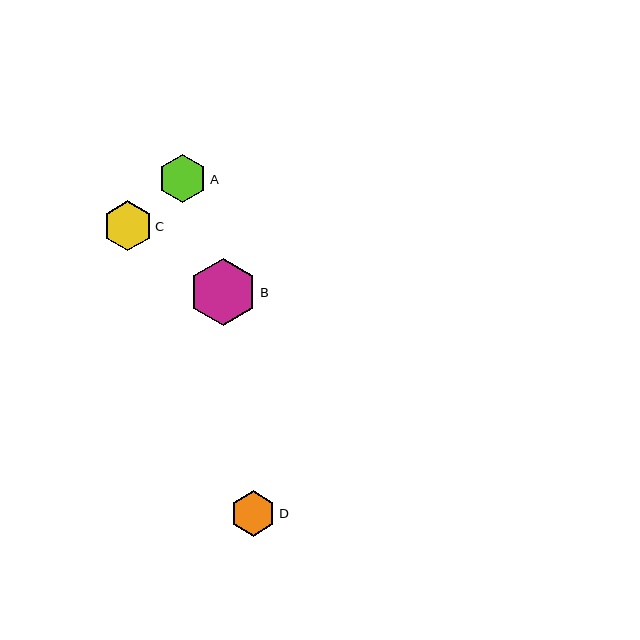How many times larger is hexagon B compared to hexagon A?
Hexagon B is approximately 1.4 times the size of hexagon A.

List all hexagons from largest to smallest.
From largest to smallest: B, C, A, D.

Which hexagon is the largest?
Hexagon B is the largest with a size of approximately 67 pixels.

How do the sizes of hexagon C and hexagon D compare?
Hexagon C and hexagon D are approximately the same size.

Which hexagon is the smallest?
Hexagon D is the smallest with a size of approximately 45 pixels.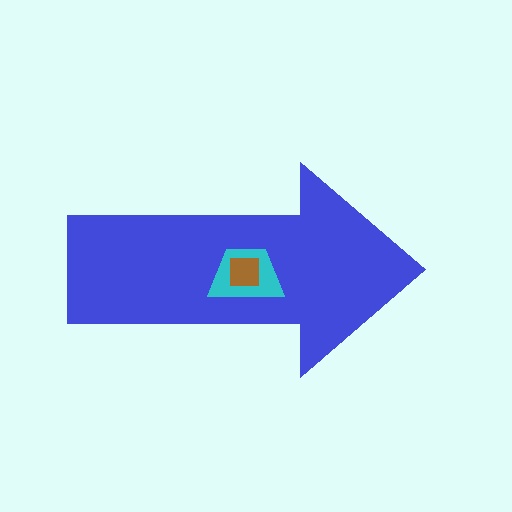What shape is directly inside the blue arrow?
The cyan trapezoid.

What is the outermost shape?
The blue arrow.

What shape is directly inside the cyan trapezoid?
The brown square.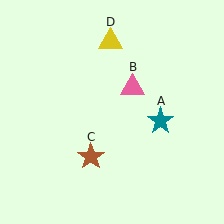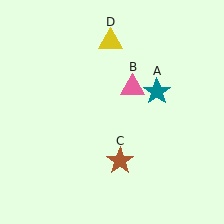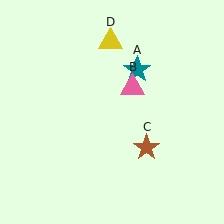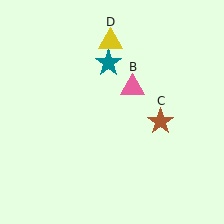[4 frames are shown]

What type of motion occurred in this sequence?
The teal star (object A), brown star (object C) rotated counterclockwise around the center of the scene.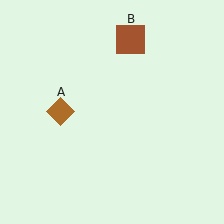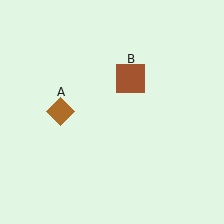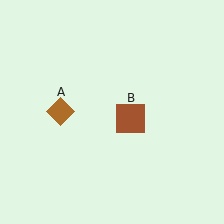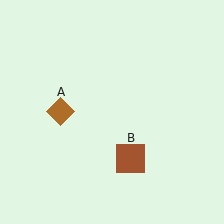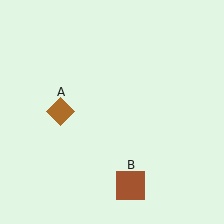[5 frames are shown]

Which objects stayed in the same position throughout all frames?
Brown diamond (object A) remained stationary.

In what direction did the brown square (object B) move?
The brown square (object B) moved down.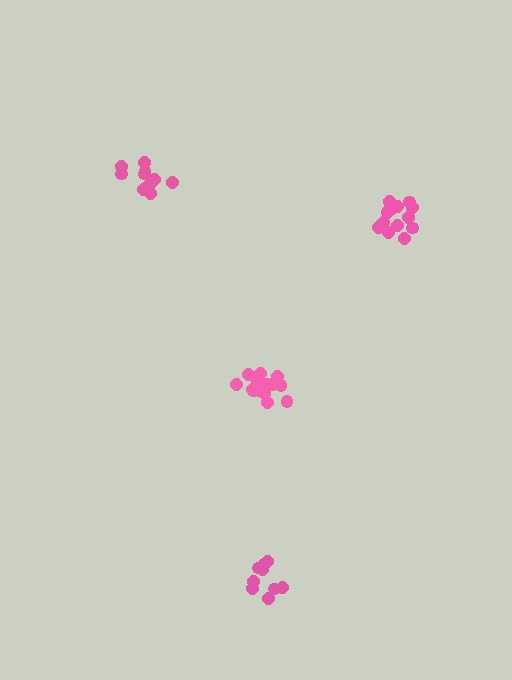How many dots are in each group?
Group 1: 14 dots, Group 2: 11 dots, Group 3: 9 dots, Group 4: 15 dots (49 total).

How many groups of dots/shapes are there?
There are 4 groups.